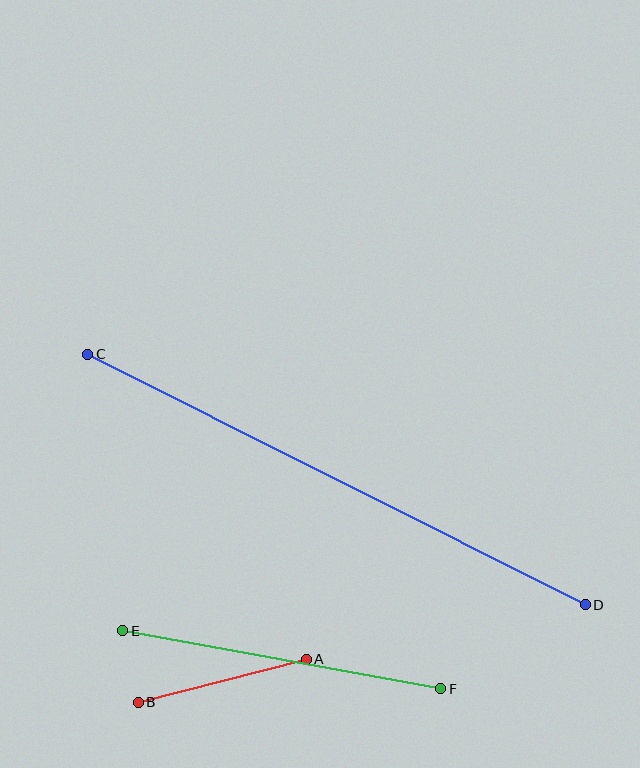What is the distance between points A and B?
The distance is approximately 173 pixels.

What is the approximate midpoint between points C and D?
The midpoint is at approximately (336, 479) pixels.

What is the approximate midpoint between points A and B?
The midpoint is at approximately (222, 681) pixels.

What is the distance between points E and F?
The distance is approximately 323 pixels.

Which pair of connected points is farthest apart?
Points C and D are farthest apart.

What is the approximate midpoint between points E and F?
The midpoint is at approximately (282, 660) pixels.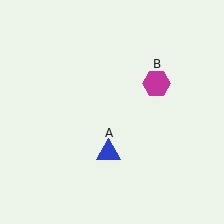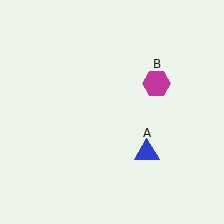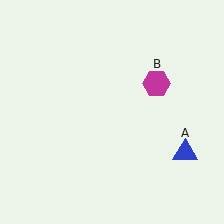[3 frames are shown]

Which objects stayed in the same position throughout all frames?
Magenta hexagon (object B) remained stationary.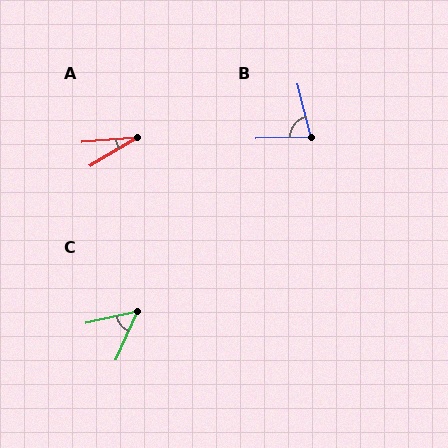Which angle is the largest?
B, at approximately 77 degrees.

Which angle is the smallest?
A, at approximately 27 degrees.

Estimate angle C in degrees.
Approximately 53 degrees.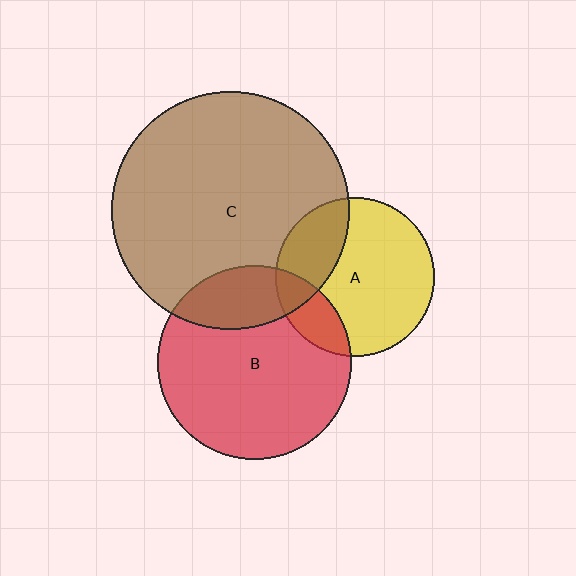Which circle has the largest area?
Circle C (brown).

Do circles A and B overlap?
Yes.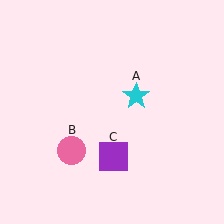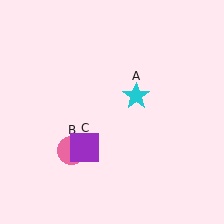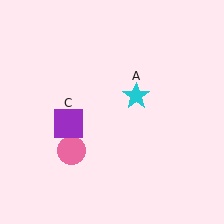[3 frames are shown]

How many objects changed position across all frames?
1 object changed position: purple square (object C).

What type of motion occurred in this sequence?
The purple square (object C) rotated clockwise around the center of the scene.